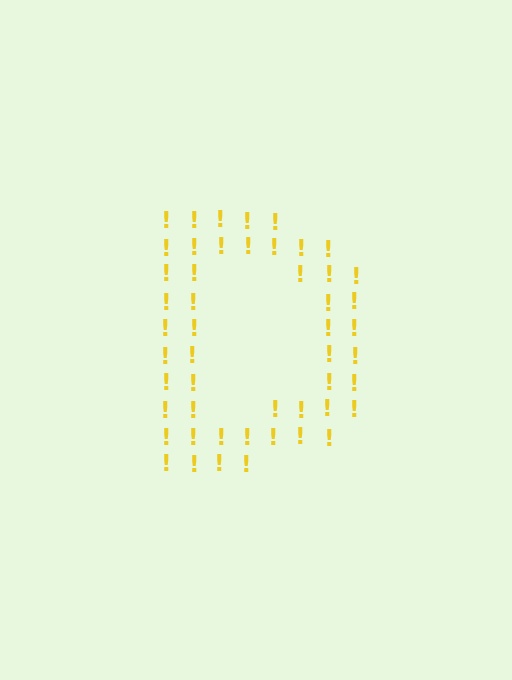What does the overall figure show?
The overall figure shows the letter D.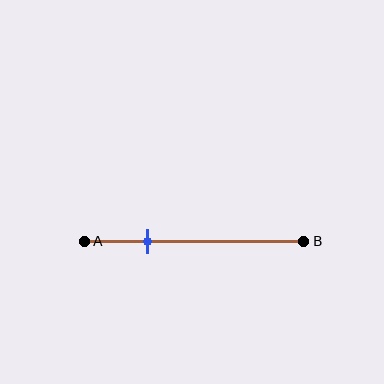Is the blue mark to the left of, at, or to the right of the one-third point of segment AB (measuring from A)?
The blue mark is to the left of the one-third point of segment AB.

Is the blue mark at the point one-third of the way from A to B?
No, the mark is at about 30% from A, not at the 33% one-third point.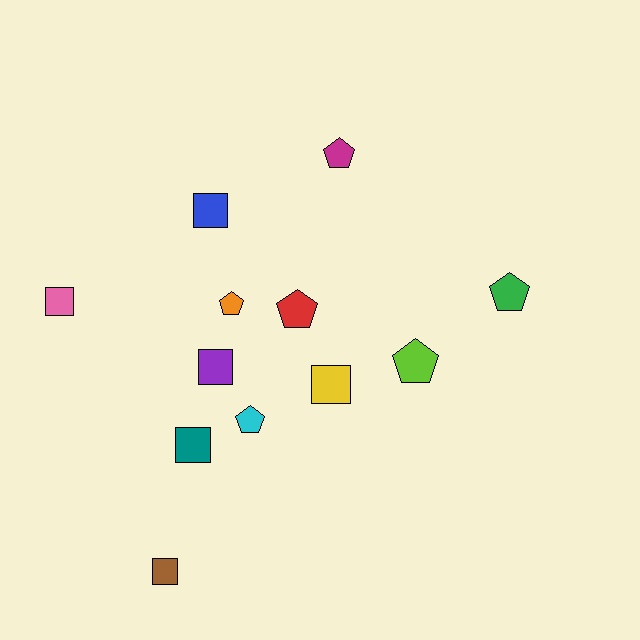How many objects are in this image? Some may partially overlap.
There are 12 objects.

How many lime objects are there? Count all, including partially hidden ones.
There is 1 lime object.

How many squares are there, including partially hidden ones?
There are 6 squares.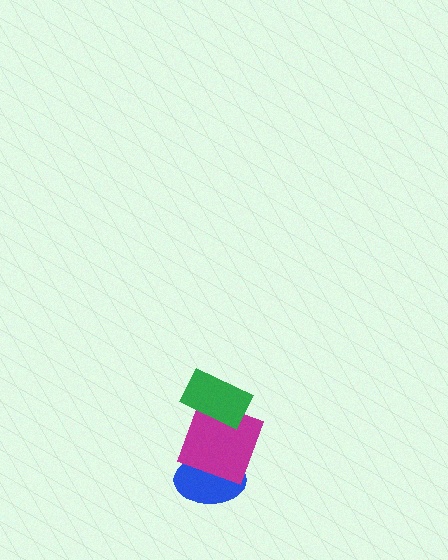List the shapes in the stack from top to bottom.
From top to bottom: the green rectangle, the magenta square, the blue ellipse.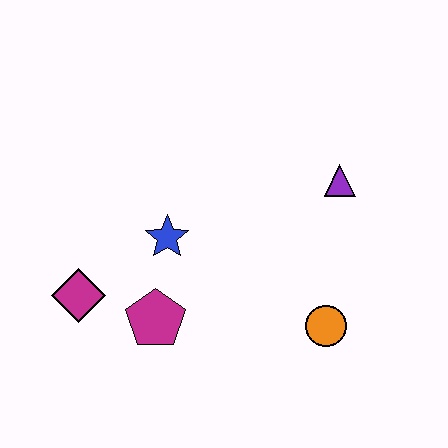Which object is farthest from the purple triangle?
The magenta diamond is farthest from the purple triangle.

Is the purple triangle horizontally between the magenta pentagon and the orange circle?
No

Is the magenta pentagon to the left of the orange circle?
Yes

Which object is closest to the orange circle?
The purple triangle is closest to the orange circle.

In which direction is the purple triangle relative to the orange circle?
The purple triangle is above the orange circle.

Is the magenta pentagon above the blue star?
No